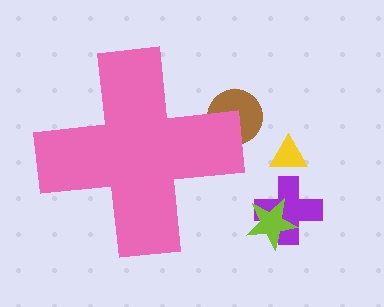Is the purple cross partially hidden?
No, the purple cross is fully visible.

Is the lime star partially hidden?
No, the lime star is fully visible.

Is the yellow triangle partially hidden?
No, the yellow triangle is fully visible.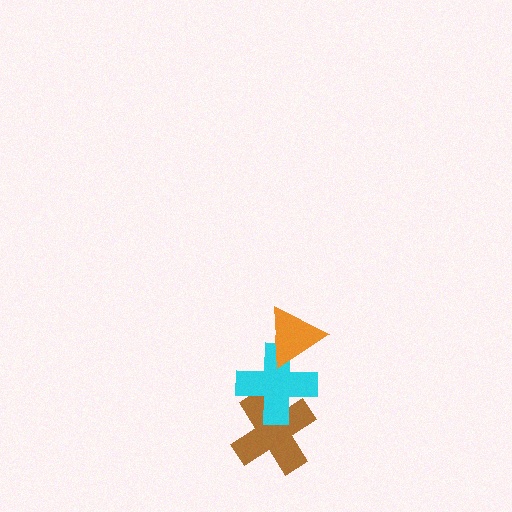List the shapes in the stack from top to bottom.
From top to bottom: the orange triangle, the cyan cross, the brown cross.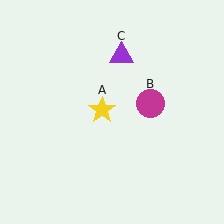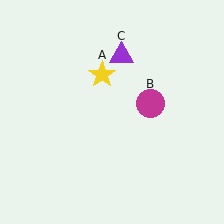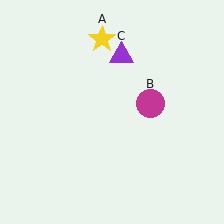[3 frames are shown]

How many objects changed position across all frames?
1 object changed position: yellow star (object A).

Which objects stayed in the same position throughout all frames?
Magenta circle (object B) and purple triangle (object C) remained stationary.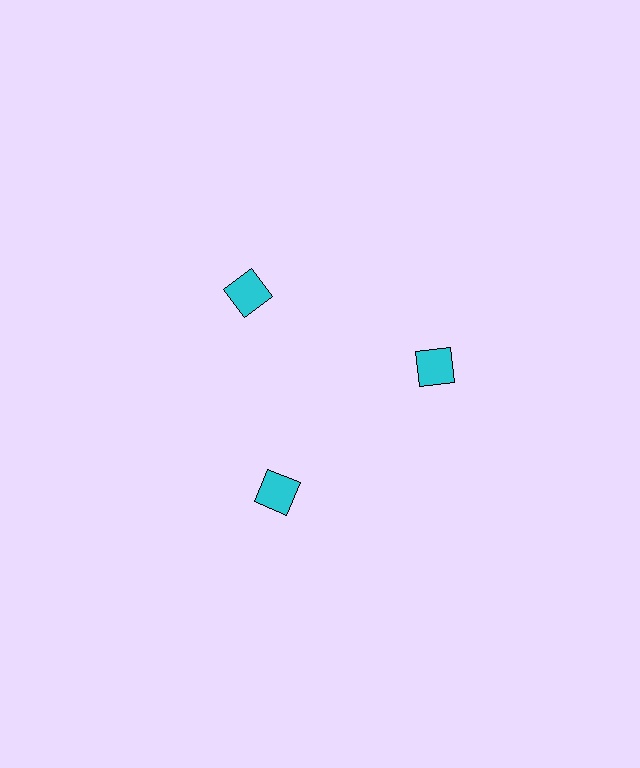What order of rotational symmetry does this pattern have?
This pattern has 3-fold rotational symmetry.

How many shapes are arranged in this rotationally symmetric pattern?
There are 3 shapes, arranged in 3 groups of 1.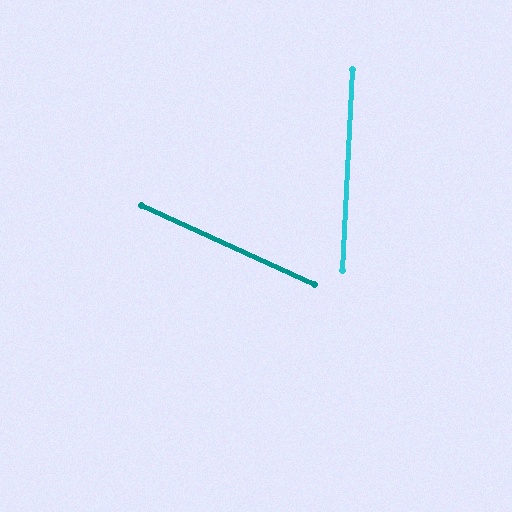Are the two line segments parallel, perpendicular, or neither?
Neither parallel nor perpendicular — they differ by about 68°.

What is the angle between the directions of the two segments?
Approximately 68 degrees.